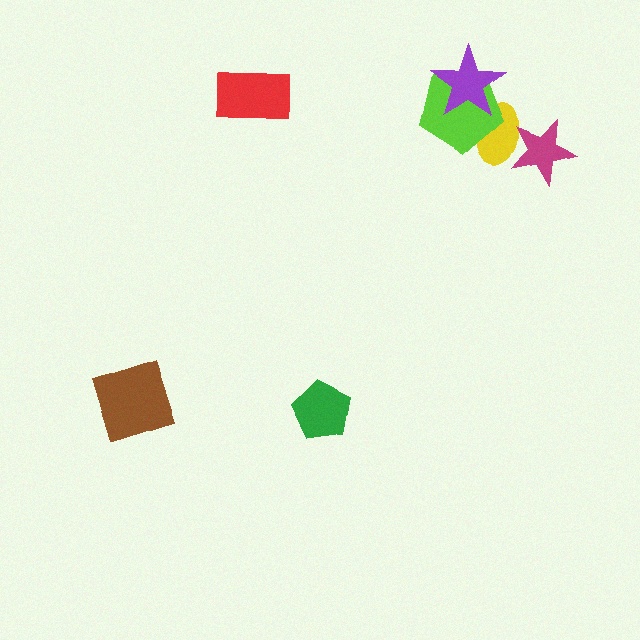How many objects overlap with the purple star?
2 objects overlap with the purple star.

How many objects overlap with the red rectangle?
0 objects overlap with the red rectangle.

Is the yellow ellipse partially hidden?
Yes, it is partially covered by another shape.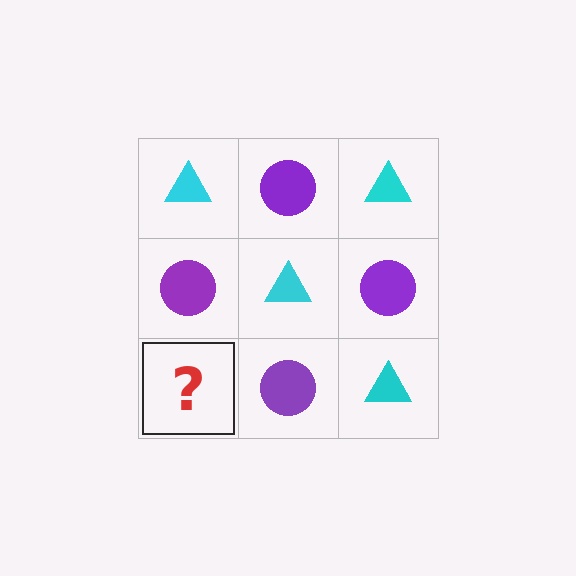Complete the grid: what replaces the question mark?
The question mark should be replaced with a cyan triangle.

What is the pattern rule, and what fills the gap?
The rule is that it alternates cyan triangle and purple circle in a checkerboard pattern. The gap should be filled with a cyan triangle.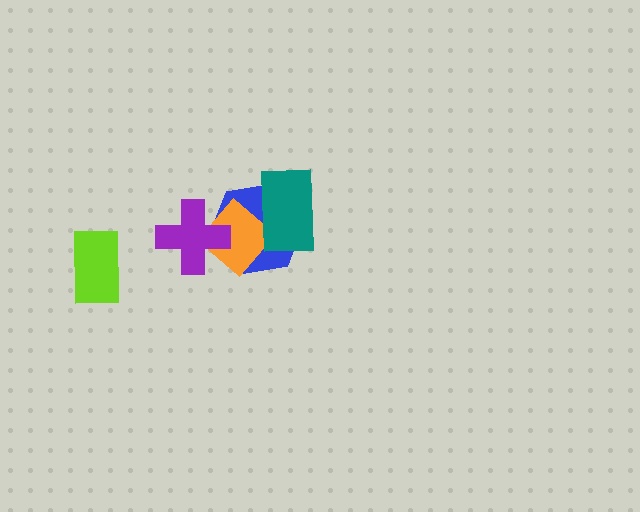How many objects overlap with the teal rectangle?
2 objects overlap with the teal rectangle.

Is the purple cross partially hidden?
No, no other shape covers it.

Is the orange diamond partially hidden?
Yes, it is partially covered by another shape.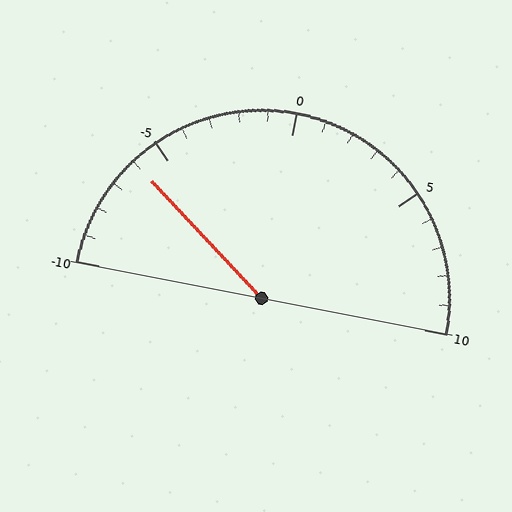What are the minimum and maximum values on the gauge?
The gauge ranges from -10 to 10.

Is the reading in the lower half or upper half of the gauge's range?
The reading is in the lower half of the range (-10 to 10).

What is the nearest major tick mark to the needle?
The nearest major tick mark is -5.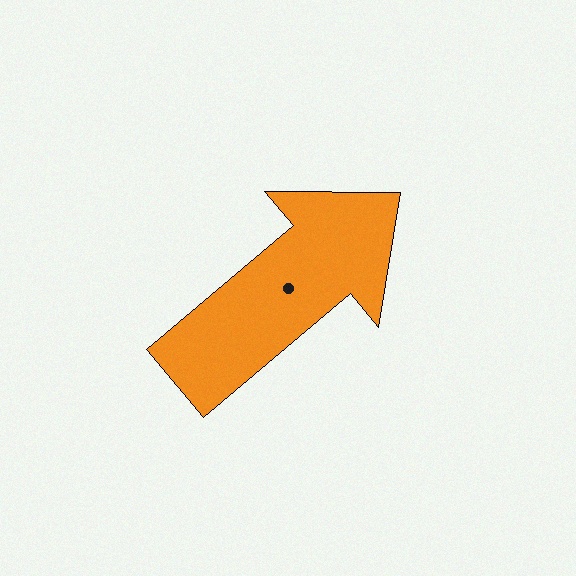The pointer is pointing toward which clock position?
Roughly 2 o'clock.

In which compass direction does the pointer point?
Northeast.